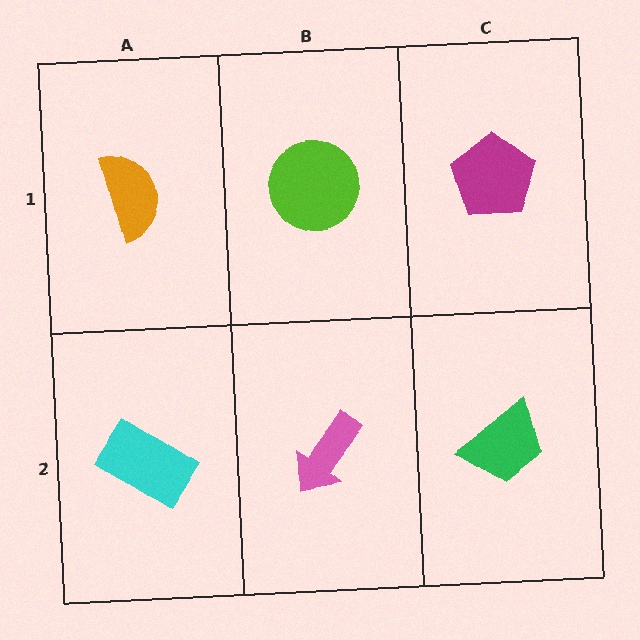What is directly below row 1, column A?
A cyan rectangle.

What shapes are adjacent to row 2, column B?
A lime circle (row 1, column B), a cyan rectangle (row 2, column A), a green trapezoid (row 2, column C).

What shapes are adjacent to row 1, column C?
A green trapezoid (row 2, column C), a lime circle (row 1, column B).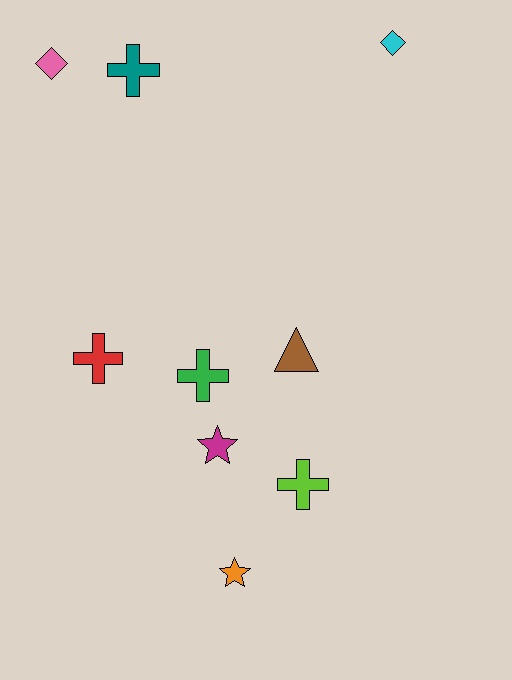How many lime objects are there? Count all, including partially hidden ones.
There is 1 lime object.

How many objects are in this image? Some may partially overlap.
There are 9 objects.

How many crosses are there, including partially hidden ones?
There are 4 crosses.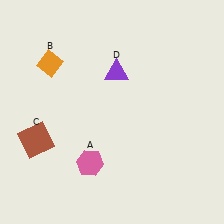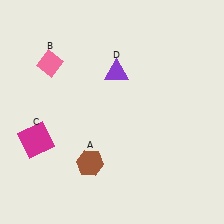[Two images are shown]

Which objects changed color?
A changed from pink to brown. B changed from orange to pink. C changed from brown to magenta.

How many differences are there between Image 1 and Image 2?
There are 3 differences between the two images.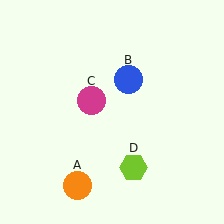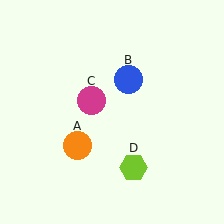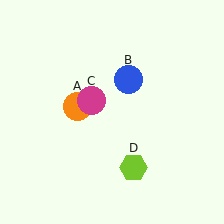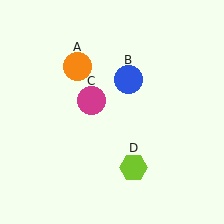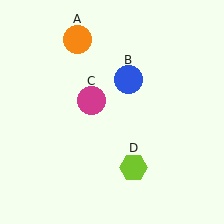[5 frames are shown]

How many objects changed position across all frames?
1 object changed position: orange circle (object A).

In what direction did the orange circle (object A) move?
The orange circle (object A) moved up.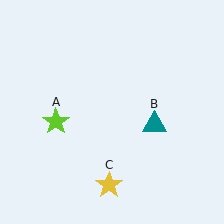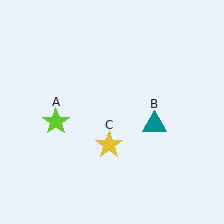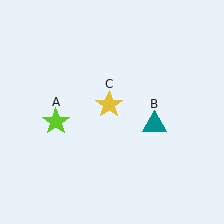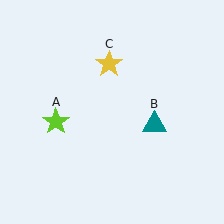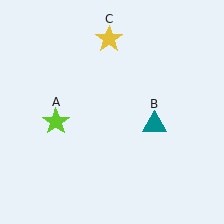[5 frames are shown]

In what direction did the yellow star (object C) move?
The yellow star (object C) moved up.